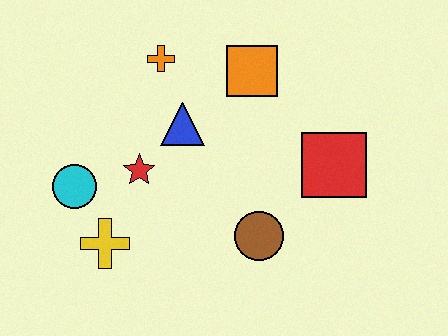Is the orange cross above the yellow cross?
Yes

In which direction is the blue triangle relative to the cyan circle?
The blue triangle is to the right of the cyan circle.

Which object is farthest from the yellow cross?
The red square is farthest from the yellow cross.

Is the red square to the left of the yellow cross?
No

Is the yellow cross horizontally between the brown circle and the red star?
No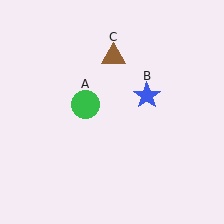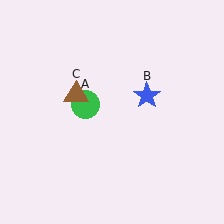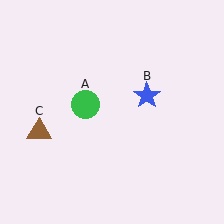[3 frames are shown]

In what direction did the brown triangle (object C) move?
The brown triangle (object C) moved down and to the left.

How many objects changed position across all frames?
1 object changed position: brown triangle (object C).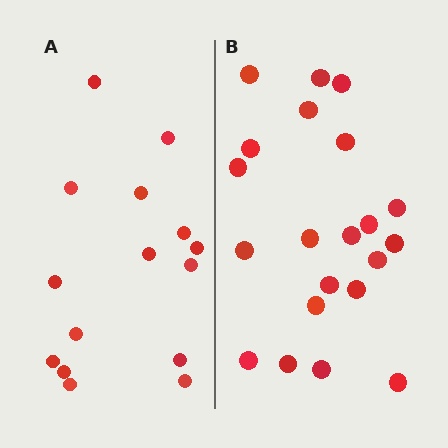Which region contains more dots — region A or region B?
Region B (the right region) has more dots.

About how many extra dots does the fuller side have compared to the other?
Region B has about 6 more dots than region A.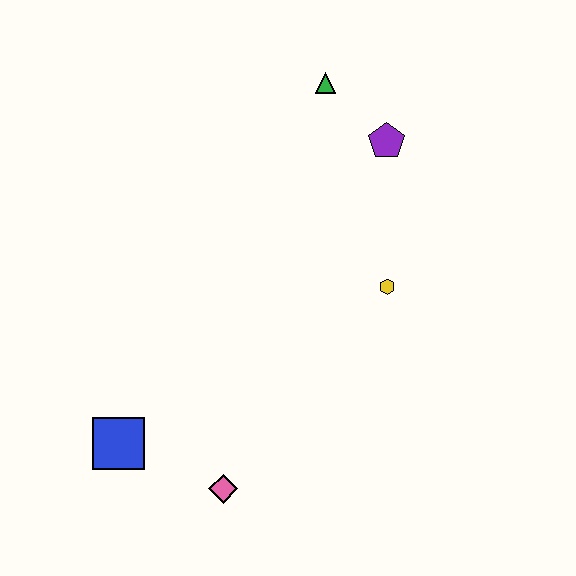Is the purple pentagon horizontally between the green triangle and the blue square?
No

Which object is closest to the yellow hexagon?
The purple pentagon is closest to the yellow hexagon.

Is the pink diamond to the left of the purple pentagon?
Yes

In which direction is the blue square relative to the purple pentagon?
The blue square is below the purple pentagon.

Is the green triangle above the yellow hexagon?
Yes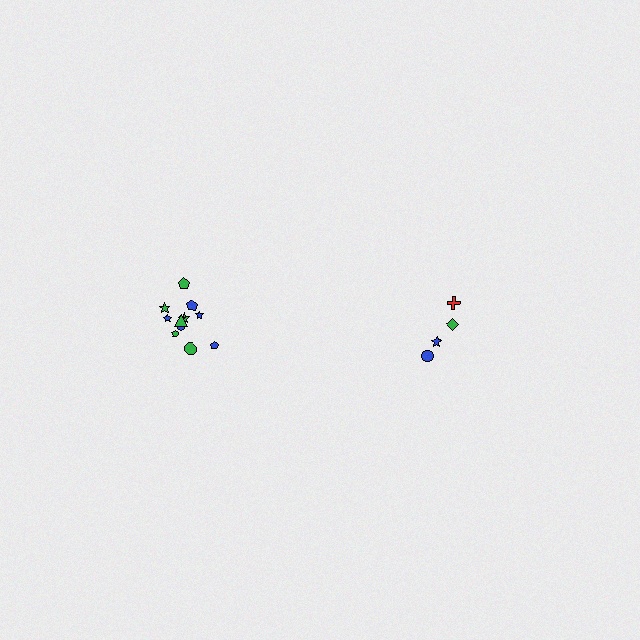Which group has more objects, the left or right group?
The left group.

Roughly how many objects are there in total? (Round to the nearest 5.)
Roughly 15 objects in total.